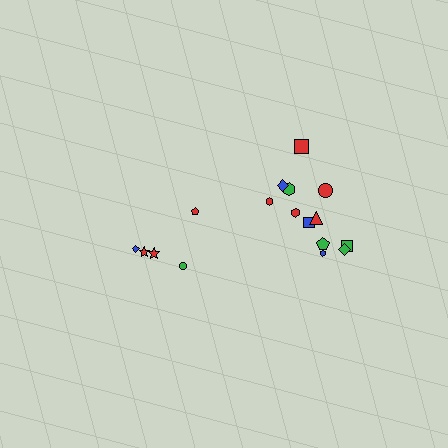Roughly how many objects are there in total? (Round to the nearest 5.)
Roughly 15 objects in total.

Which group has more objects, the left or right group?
The right group.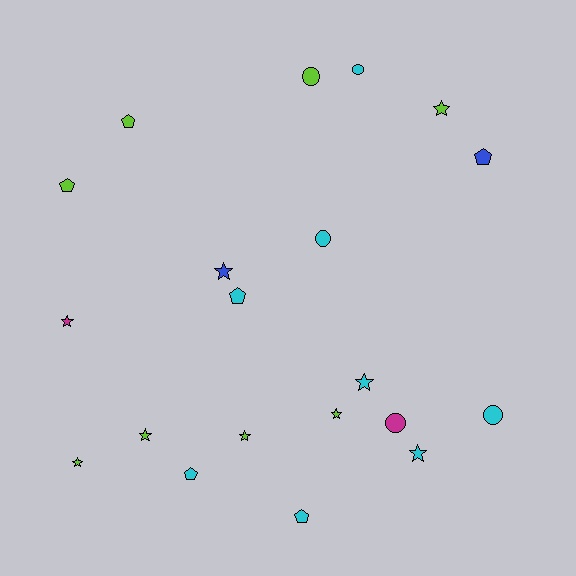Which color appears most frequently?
Cyan, with 8 objects.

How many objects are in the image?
There are 20 objects.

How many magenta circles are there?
There is 1 magenta circle.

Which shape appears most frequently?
Star, with 9 objects.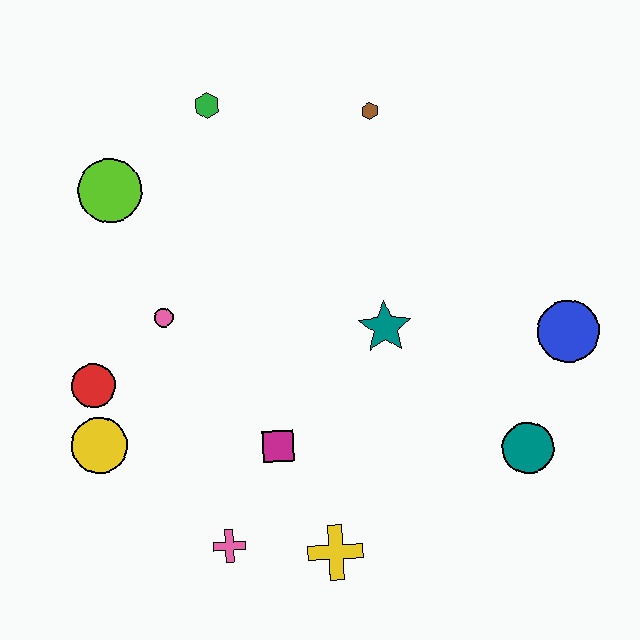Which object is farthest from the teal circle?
The lime circle is farthest from the teal circle.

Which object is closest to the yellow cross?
The pink cross is closest to the yellow cross.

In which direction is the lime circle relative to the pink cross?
The lime circle is above the pink cross.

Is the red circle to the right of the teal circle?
No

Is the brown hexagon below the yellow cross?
No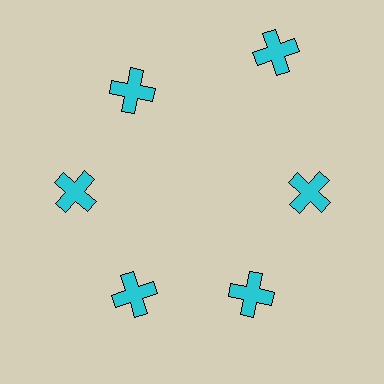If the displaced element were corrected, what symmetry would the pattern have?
It would have 6-fold rotational symmetry — the pattern would map onto itself every 60 degrees.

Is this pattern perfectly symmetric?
No. The 6 cyan crosses are arranged in a ring, but one element near the 1 o'clock position is pushed outward from the center, breaking the 6-fold rotational symmetry.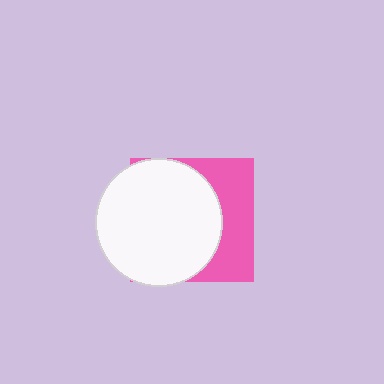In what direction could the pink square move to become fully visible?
The pink square could move right. That would shift it out from behind the white circle entirely.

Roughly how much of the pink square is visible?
A small part of it is visible (roughly 35%).